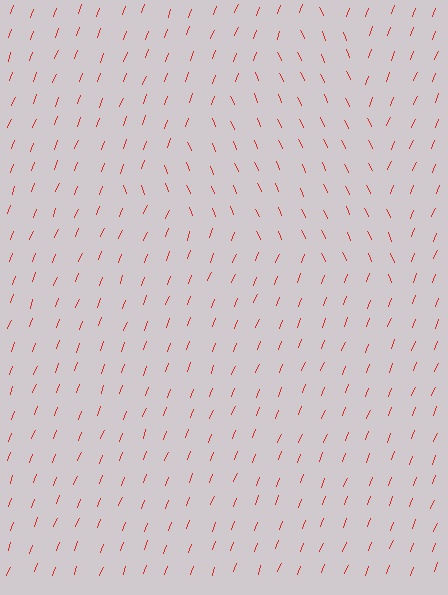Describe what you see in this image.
The image is filled with small red line segments. A triangle region in the image has lines oriented differently from the surrounding lines, creating a visible texture boundary.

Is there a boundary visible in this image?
Yes, there is a texture boundary formed by a change in line orientation.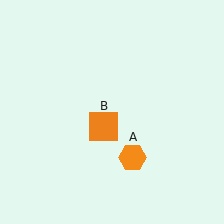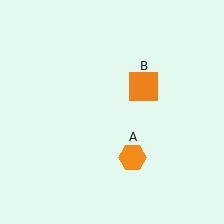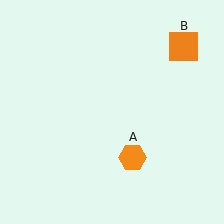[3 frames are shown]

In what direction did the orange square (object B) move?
The orange square (object B) moved up and to the right.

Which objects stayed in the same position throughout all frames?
Orange hexagon (object A) remained stationary.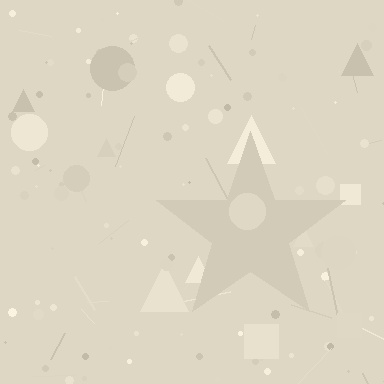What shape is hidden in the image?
A star is hidden in the image.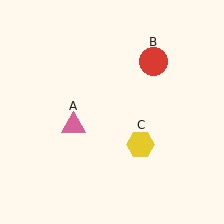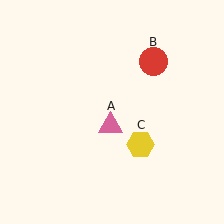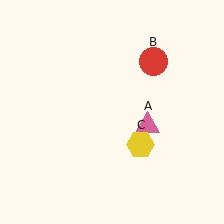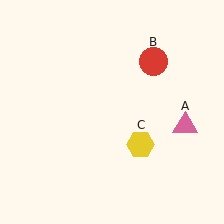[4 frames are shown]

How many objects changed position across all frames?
1 object changed position: pink triangle (object A).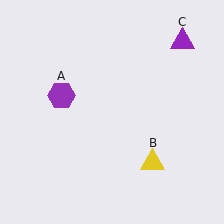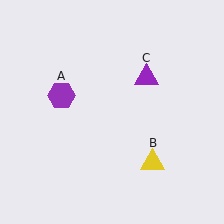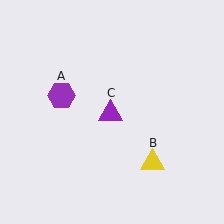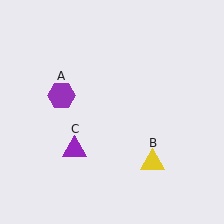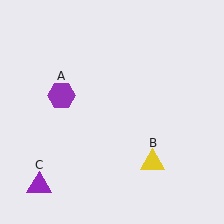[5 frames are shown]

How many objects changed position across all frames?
1 object changed position: purple triangle (object C).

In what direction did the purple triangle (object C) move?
The purple triangle (object C) moved down and to the left.